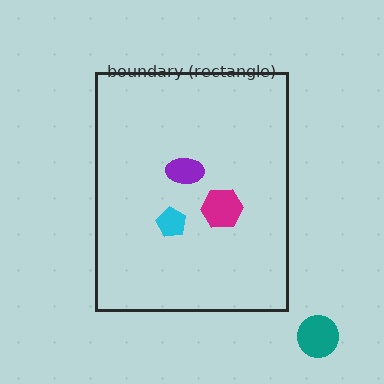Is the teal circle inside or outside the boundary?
Outside.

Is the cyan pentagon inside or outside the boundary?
Inside.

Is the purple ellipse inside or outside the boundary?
Inside.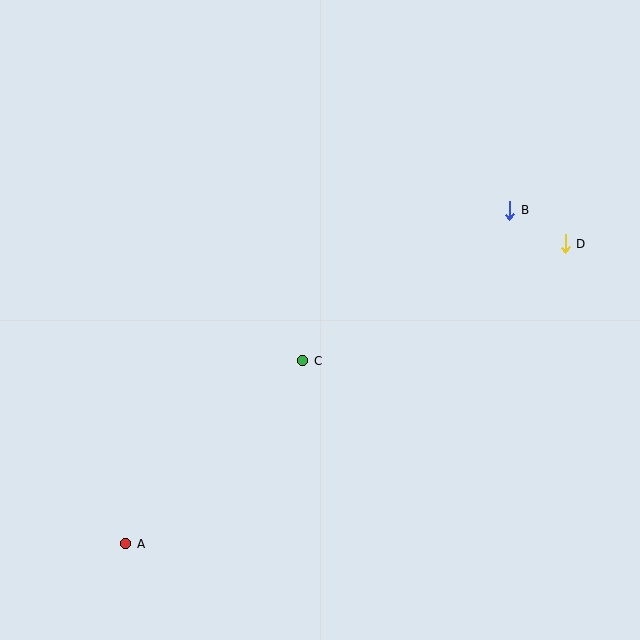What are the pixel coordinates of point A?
Point A is at (126, 544).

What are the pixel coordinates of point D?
Point D is at (565, 244).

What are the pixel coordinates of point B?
Point B is at (510, 210).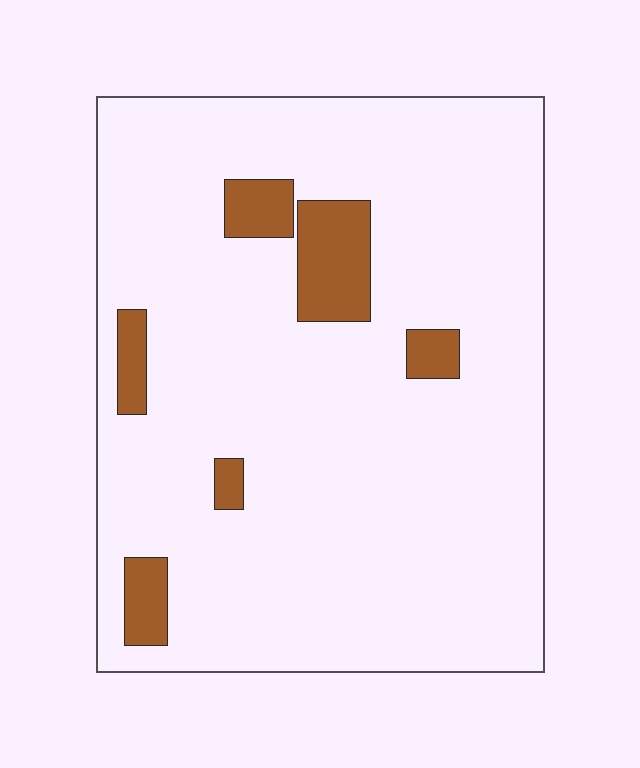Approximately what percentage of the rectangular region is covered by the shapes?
Approximately 10%.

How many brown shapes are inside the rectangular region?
6.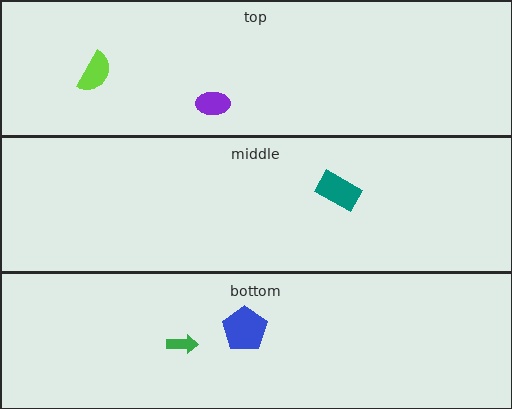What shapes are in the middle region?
The teal rectangle.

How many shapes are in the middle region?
1.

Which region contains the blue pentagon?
The bottom region.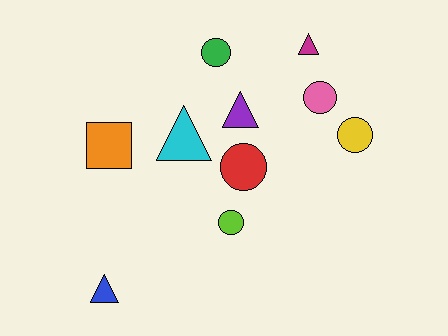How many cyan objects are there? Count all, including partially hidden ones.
There is 1 cyan object.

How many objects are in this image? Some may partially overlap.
There are 10 objects.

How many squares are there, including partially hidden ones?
There is 1 square.